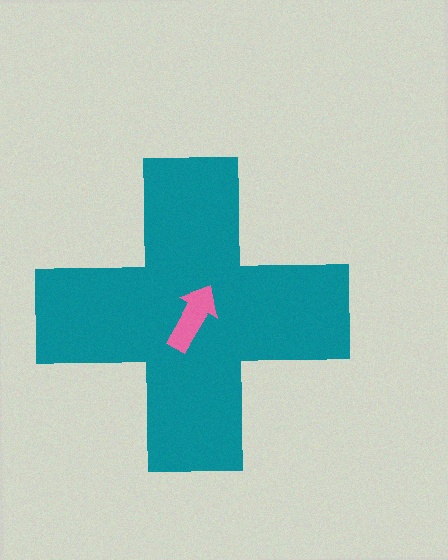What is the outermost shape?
The teal cross.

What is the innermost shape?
The pink arrow.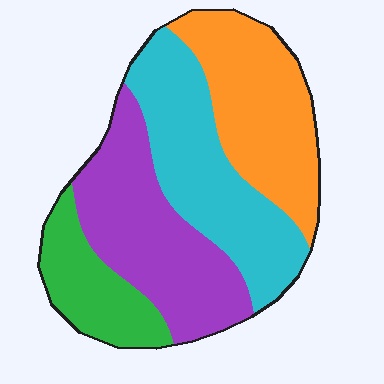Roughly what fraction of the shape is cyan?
Cyan covers 29% of the shape.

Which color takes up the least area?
Green, at roughly 15%.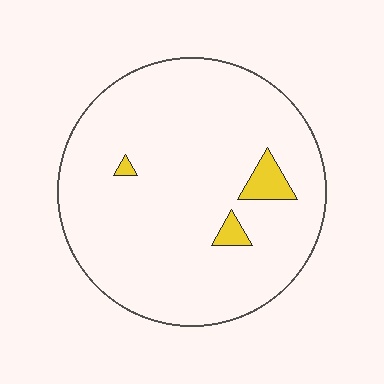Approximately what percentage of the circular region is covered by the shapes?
Approximately 5%.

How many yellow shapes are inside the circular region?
3.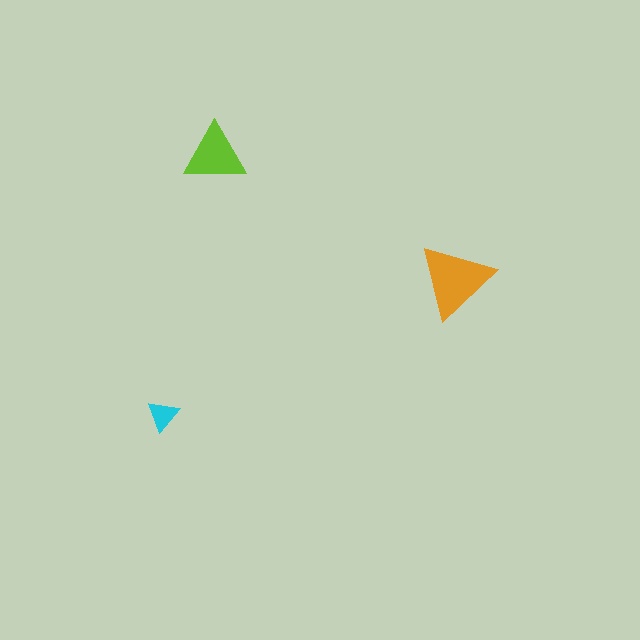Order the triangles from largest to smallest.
the orange one, the lime one, the cyan one.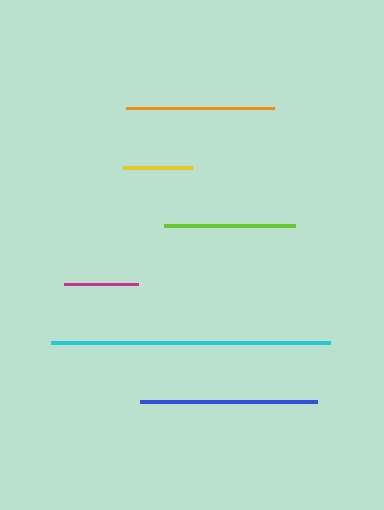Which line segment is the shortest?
The yellow line is the shortest at approximately 70 pixels.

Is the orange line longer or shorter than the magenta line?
The orange line is longer than the magenta line.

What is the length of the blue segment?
The blue segment is approximately 176 pixels long.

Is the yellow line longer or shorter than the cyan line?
The cyan line is longer than the yellow line.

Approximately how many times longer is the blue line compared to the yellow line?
The blue line is approximately 2.5 times the length of the yellow line.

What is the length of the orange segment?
The orange segment is approximately 149 pixels long.